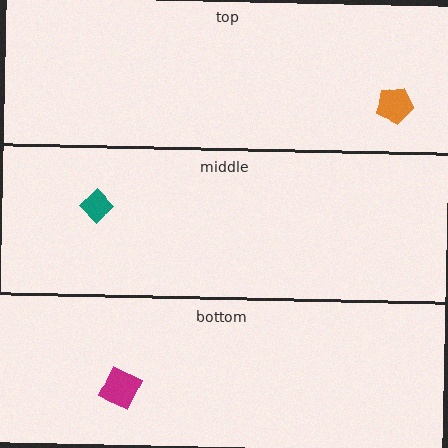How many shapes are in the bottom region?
1.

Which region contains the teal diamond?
The middle region.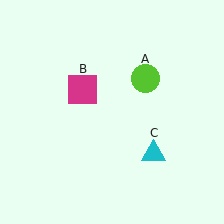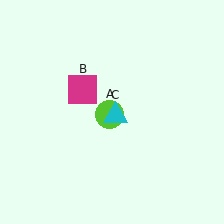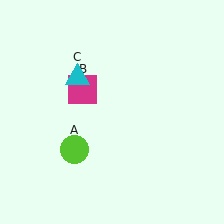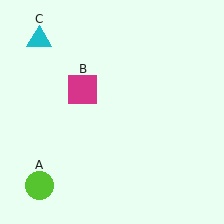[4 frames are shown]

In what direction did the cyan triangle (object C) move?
The cyan triangle (object C) moved up and to the left.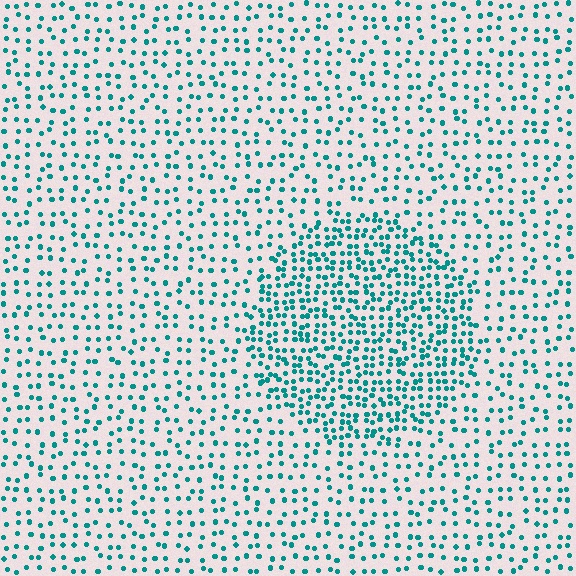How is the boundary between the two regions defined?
The boundary is defined by a change in element density (approximately 2.1x ratio). All elements are the same color, size, and shape.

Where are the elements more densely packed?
The elements are more densely packed inside the circle boundary.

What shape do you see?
I see a circle.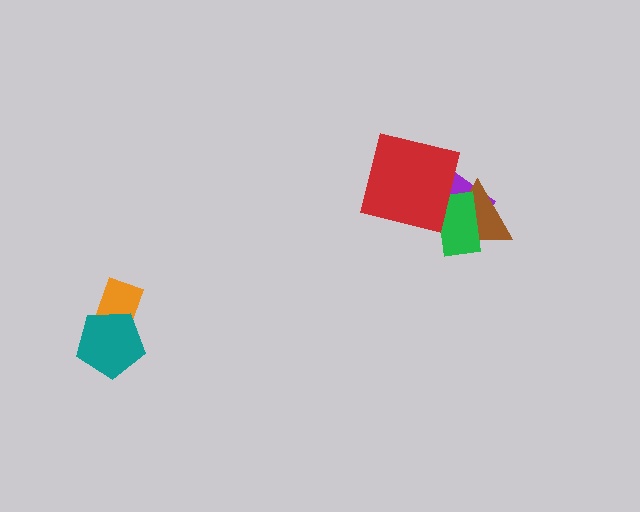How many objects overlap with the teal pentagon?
1 object overlaps with the teal pentagon.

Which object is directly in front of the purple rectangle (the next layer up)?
The brown triangle is directly in front of the purple rectangle.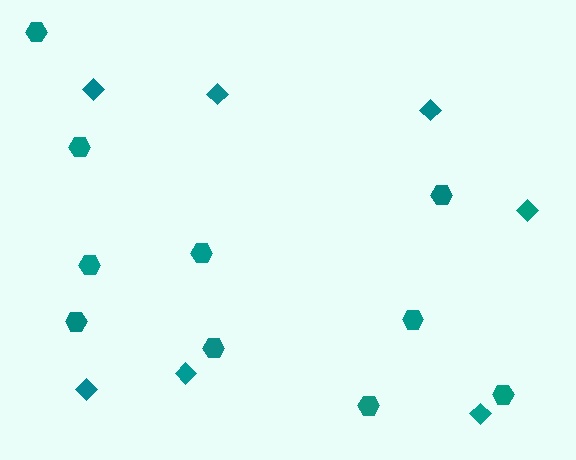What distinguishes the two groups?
There are 2 groups: one group of diamonds (7) and one group of hexagons (10).